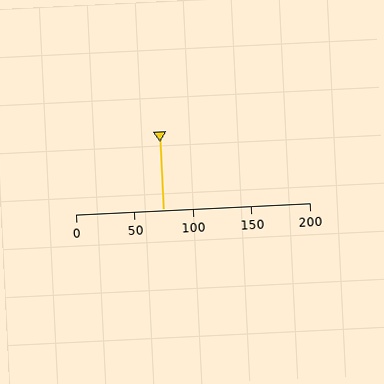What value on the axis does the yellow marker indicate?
The marker indicates approximately 75.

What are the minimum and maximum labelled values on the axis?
The axis runs from 0 to 200.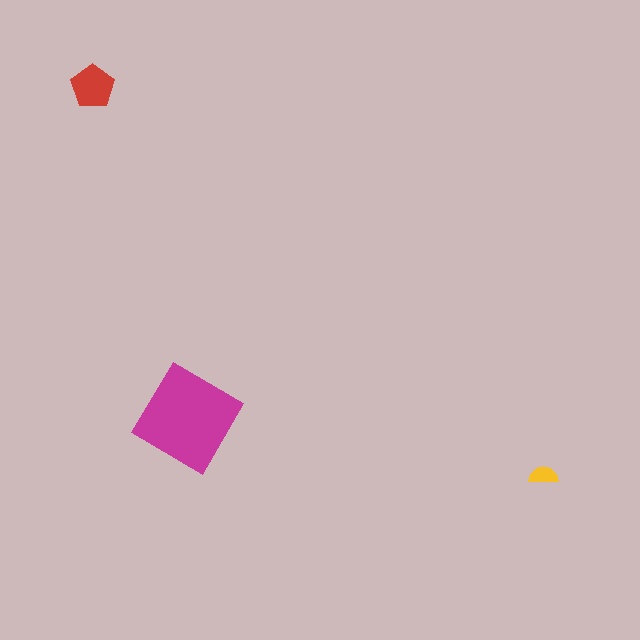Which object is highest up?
The red pentagon is topmost.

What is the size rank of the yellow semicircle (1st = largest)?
3rd.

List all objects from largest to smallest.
The magenta diamond, the red pentagon, the yellow semicircle.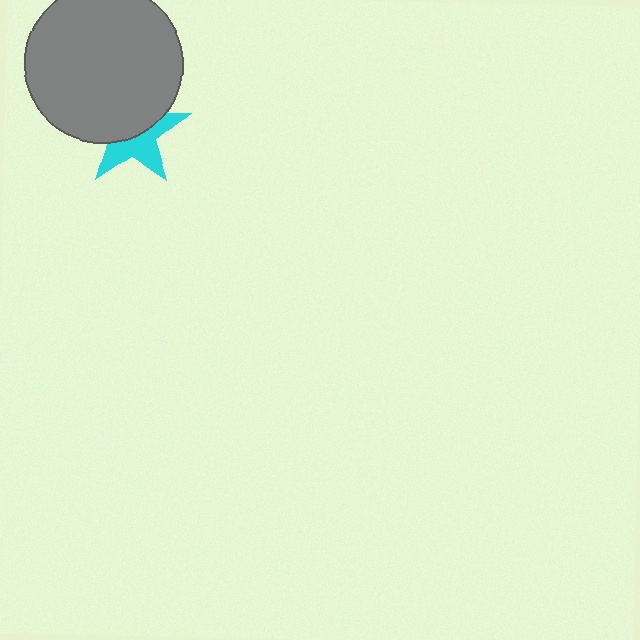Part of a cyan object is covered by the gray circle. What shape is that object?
It is a star.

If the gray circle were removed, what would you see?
You would see the complete cyan star.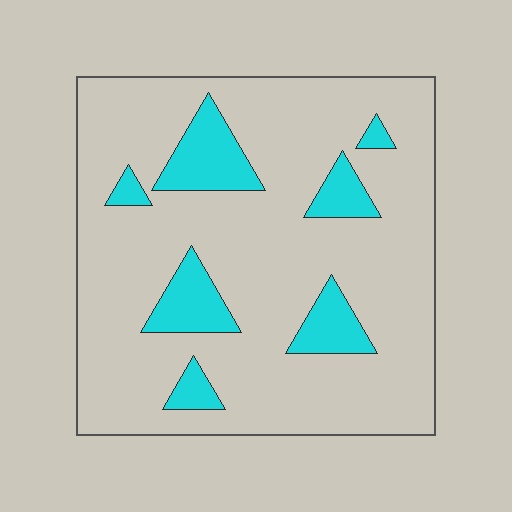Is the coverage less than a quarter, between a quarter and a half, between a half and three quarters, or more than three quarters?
Less than a quarter.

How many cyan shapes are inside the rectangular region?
7.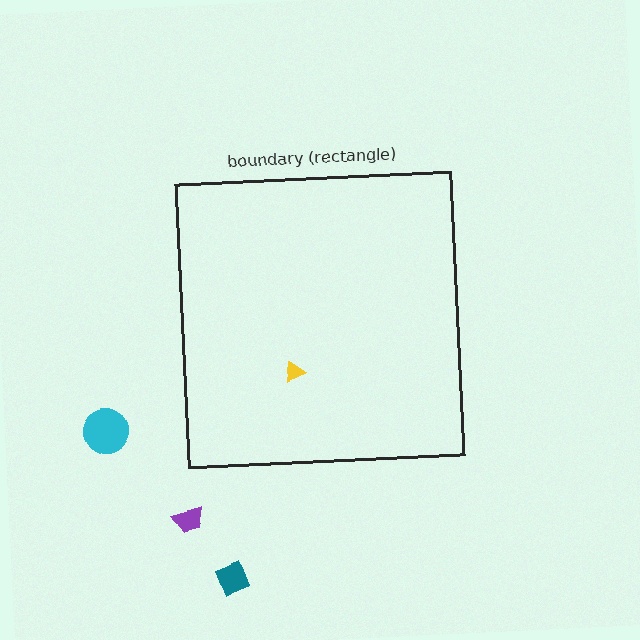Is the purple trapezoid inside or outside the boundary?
Outside.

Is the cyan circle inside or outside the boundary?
Outside.